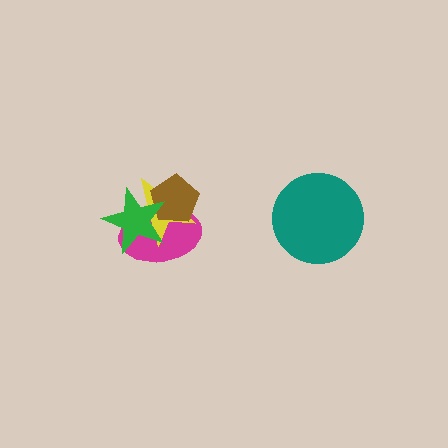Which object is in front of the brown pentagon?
The green star is in front of the brown pentagon.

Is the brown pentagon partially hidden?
Yes, it is partially covered by another shape.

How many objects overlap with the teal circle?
0 objects overlap with the teal circle.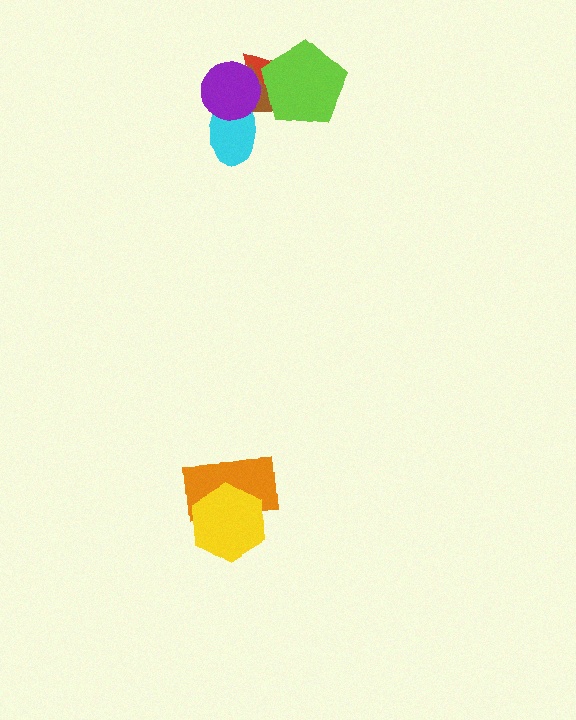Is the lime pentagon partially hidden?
No, no other shape covers it.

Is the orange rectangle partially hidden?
Yes, it is partially covered by another shape.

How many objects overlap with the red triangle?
3 objects overlap with the red triangle.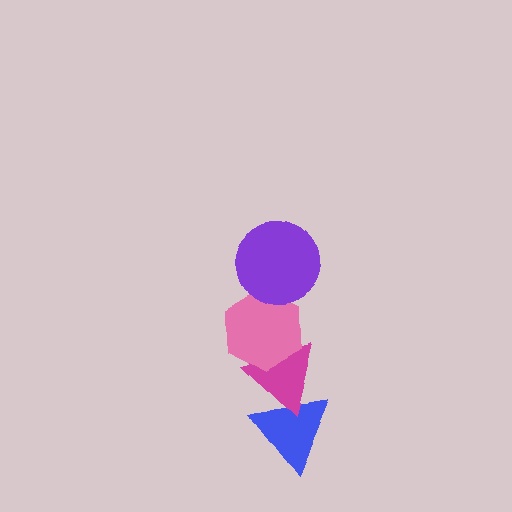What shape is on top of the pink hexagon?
The purple circle is on top of the pink hexagon.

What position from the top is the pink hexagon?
The pink hexagon is 2nd from the top.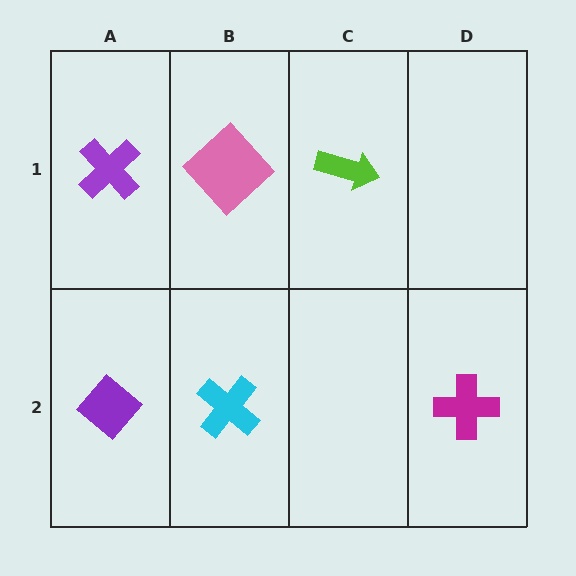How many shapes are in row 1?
3 shapes.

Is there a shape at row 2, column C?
No, that cell is empty.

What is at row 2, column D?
A magenta cross.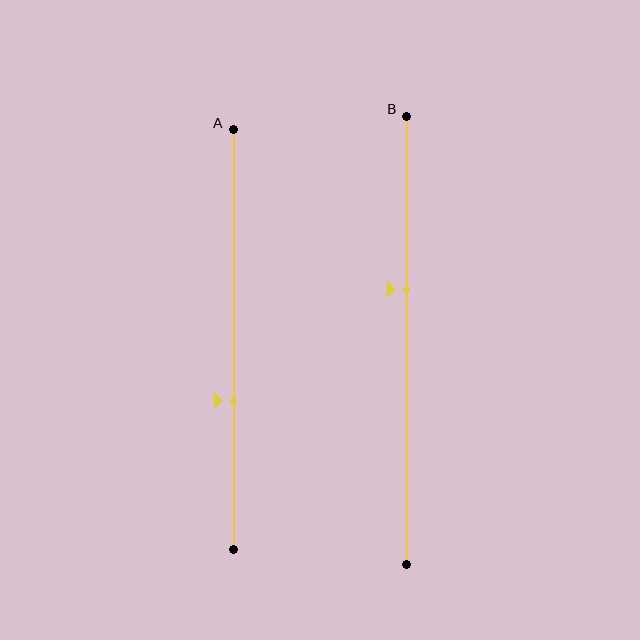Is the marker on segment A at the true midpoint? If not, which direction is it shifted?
No, the marker on segment A is shifted downward by about 14% of the segment length.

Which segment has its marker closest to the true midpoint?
Segment B has its marker closest to the true midpoint.